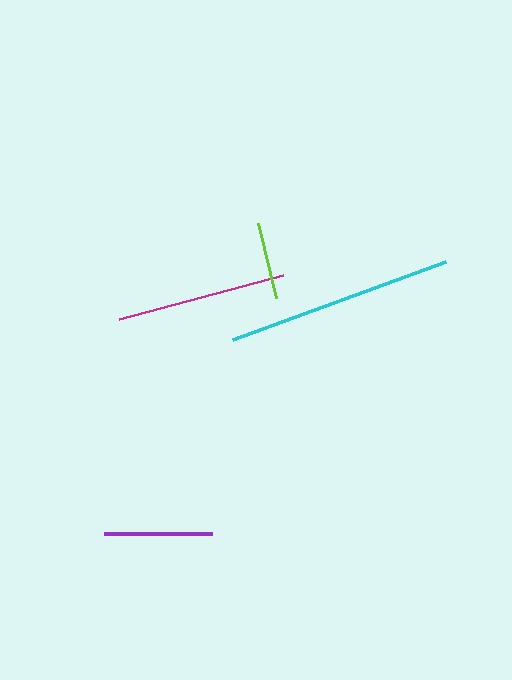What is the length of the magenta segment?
The magenta segment is approximately 170 pixels long.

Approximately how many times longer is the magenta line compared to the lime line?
The magenta line is approximately 2.2 times the length of the lime line.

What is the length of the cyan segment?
The cyan segment is approximately 227 pixels long.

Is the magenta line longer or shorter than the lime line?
The magenta line is longer than the lime line.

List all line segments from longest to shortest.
From longest to shortest: cyan, magenta, purple, lime.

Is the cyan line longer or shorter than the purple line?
The cyan line is longer than the purple line.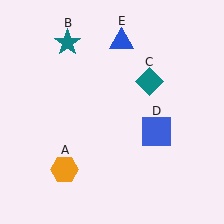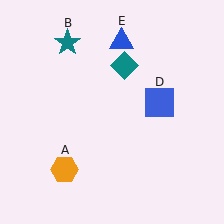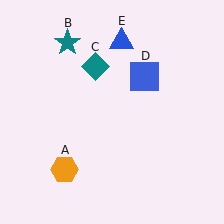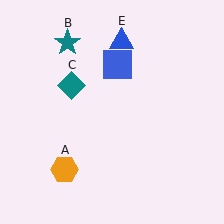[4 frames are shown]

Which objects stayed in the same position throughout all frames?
Orange hexagon (object A) and teal star (object B) and blue triangle (object E) remained stationary.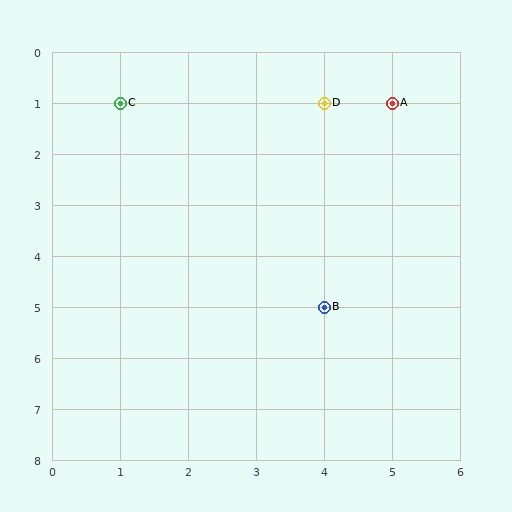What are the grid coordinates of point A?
Point A is at grid coordinates (5, 1).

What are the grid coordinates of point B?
Point B is at grid coordinates (4, 5).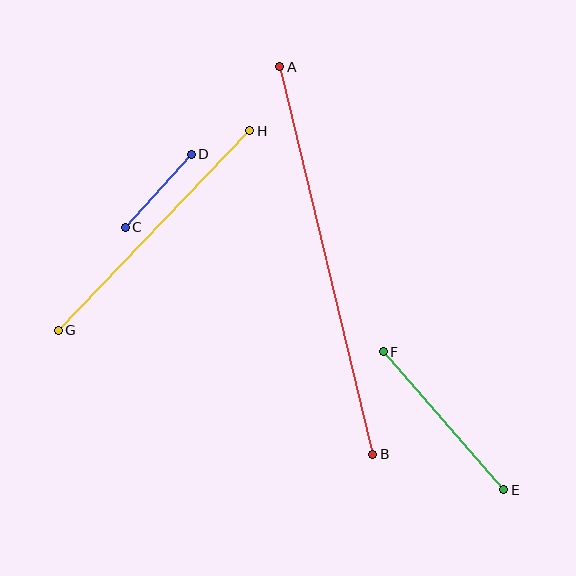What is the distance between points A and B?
The distance is approximately 399 pixels.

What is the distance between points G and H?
The distance is approximately 277 pixels.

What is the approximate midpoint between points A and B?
The midpoint is at approximately (326, 260) pixels.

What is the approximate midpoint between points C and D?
The midpoint is at approximately (158, 191) pixels.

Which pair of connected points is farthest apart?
Points A and B are farthest apart.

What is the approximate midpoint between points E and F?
The midpoint is at approximately (443, 421) pixels.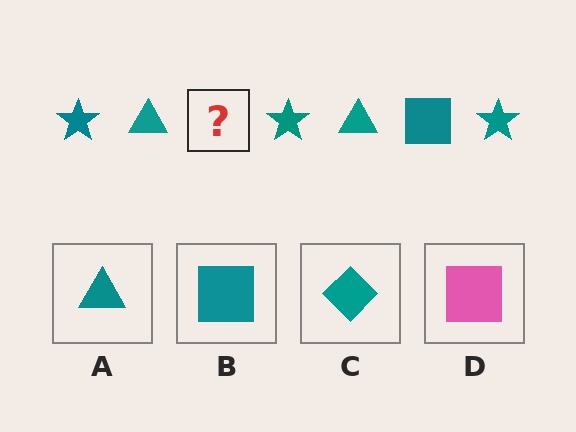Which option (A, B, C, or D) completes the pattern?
B.